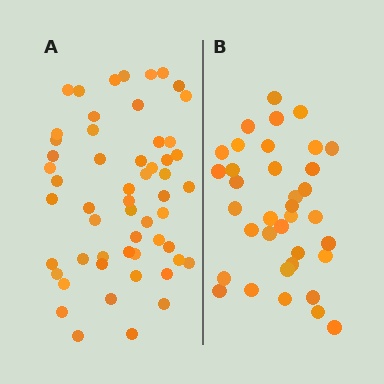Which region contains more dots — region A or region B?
Region A (the left region) has more dots.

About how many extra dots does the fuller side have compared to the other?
Region A has approximately 20 more dots than region B.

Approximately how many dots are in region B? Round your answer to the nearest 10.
About 40 dots. (The exact count is 36, which rounds to 40.)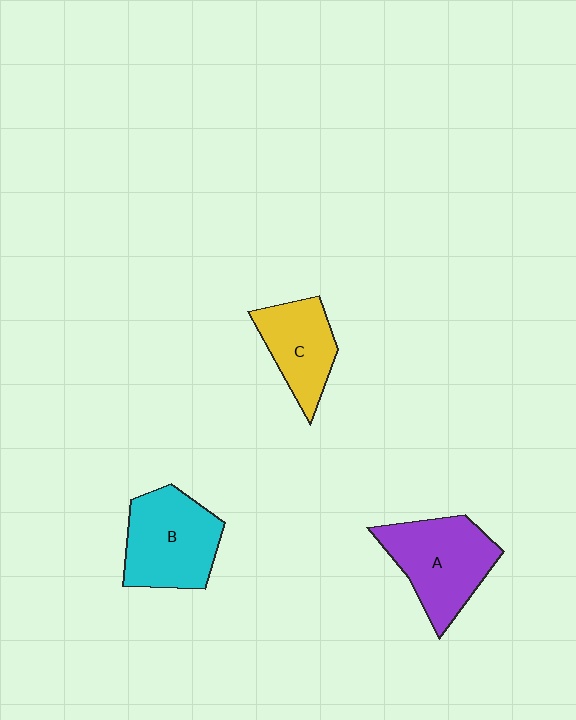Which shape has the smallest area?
Shape C (yellow).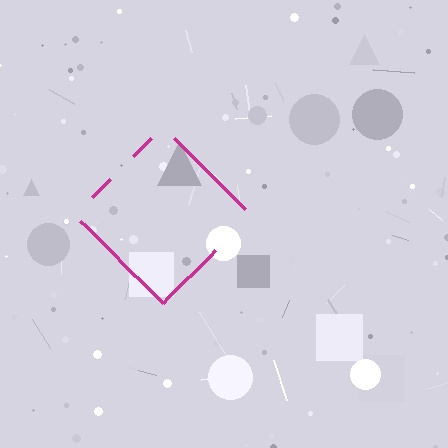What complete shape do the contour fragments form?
The contour fragments form a diamond.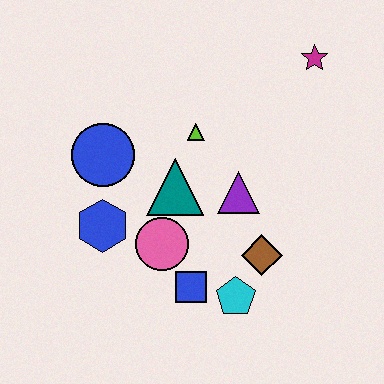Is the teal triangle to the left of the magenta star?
Yes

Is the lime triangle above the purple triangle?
Yes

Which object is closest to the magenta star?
The lime triangle is closest to the magenta star.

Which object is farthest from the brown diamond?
The magenta star is farthest from the brown diamond.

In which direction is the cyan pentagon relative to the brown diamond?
The cyan pentagon is below the brown diamond.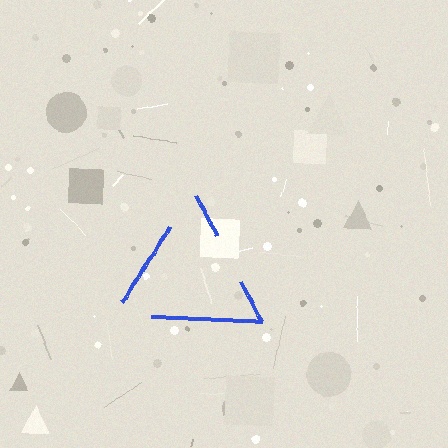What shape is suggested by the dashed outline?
The dashed outline suggests a triangle.